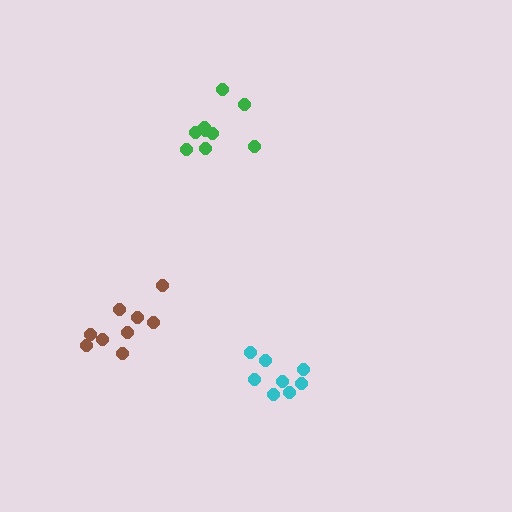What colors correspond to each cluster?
The clusters are colored: cyan, green, brown.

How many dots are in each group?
Group 1: 8 dots, Group 2: 9 dots, Group 3: 9 dots (26 total).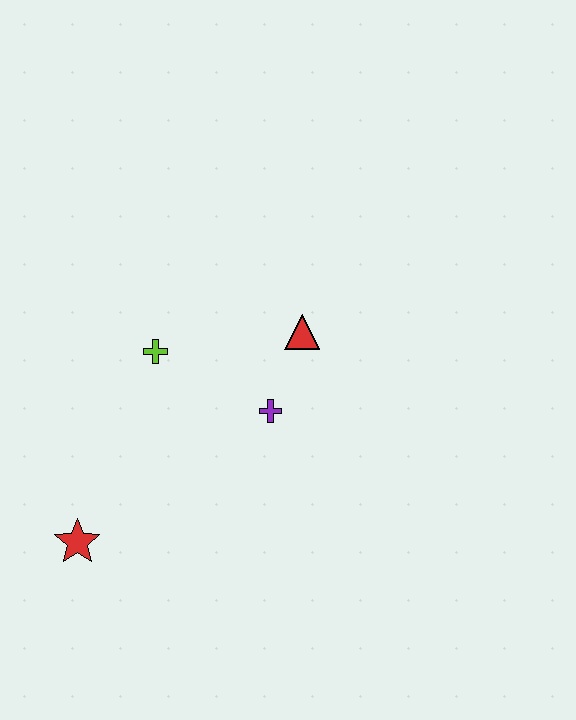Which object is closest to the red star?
The lime cross is closest to the red star.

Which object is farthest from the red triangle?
The red star is farthest from the red triangle.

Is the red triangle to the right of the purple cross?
Yes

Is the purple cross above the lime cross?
No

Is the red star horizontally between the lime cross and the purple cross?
No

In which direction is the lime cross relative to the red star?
The lime cross is above the red star.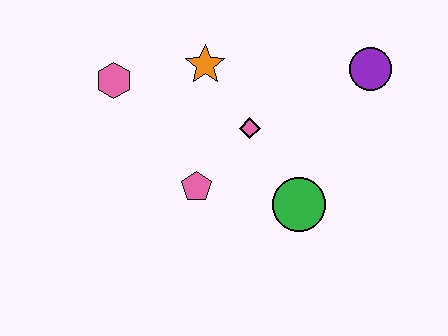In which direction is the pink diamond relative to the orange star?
The pink diamond is below the orange star.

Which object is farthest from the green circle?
The pink hexagon is farthest from the green circle.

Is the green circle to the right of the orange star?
Yes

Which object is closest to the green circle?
The pink diamond is closest to the green circle.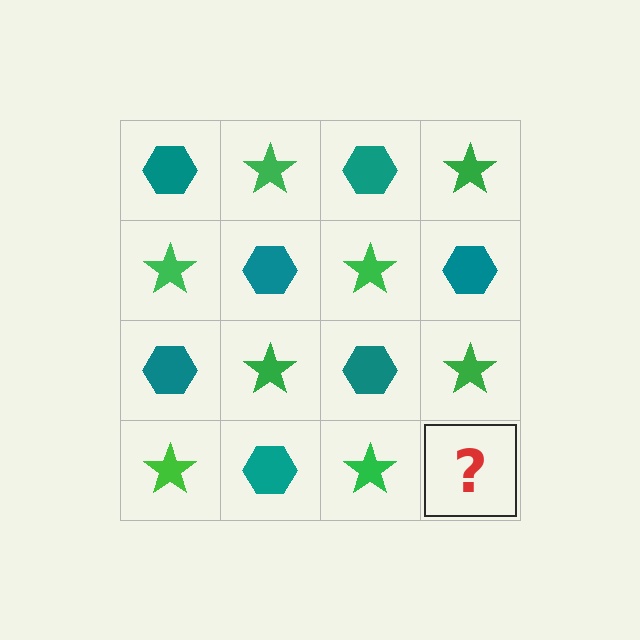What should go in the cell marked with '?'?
The missing cell should contain a teal hexagon.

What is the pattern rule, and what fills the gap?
The rule is that it alternates teal hexagon and green star in a checkerboard pattern. The gap should be filled with a teal hexagon.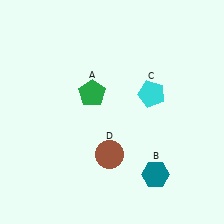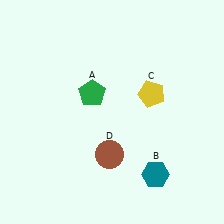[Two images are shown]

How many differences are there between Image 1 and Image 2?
There is 1 difference between the two images.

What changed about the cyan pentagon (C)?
In Image 1, C is cyan. In Image 2, it changed to yellow.